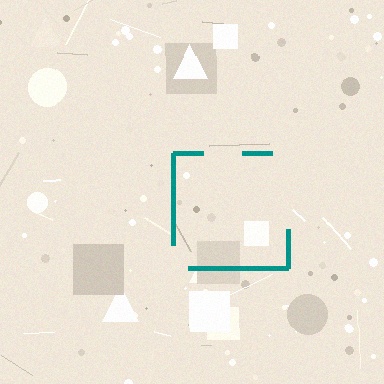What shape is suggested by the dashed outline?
The dashed outline suggests a square.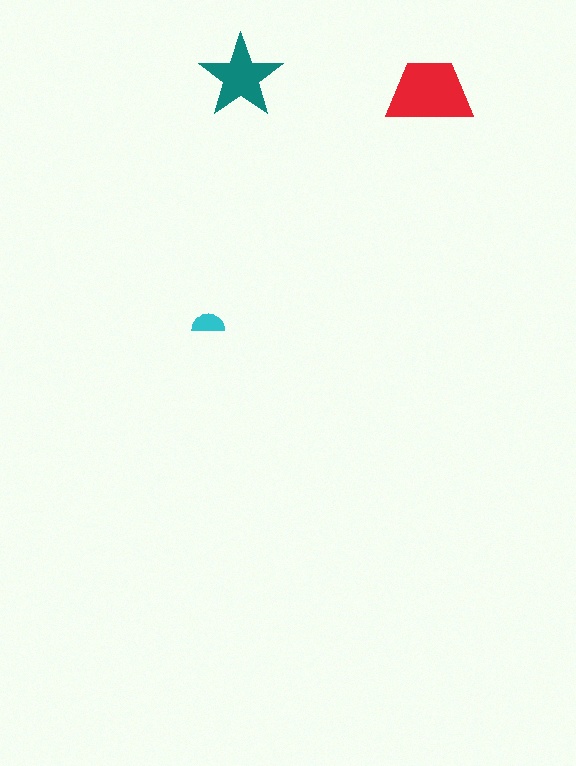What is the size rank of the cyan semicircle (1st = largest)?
3rd.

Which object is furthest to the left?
The cyan semicircle is leftmost.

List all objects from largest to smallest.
The red trapezoid, the teal star, the cyan semicircle.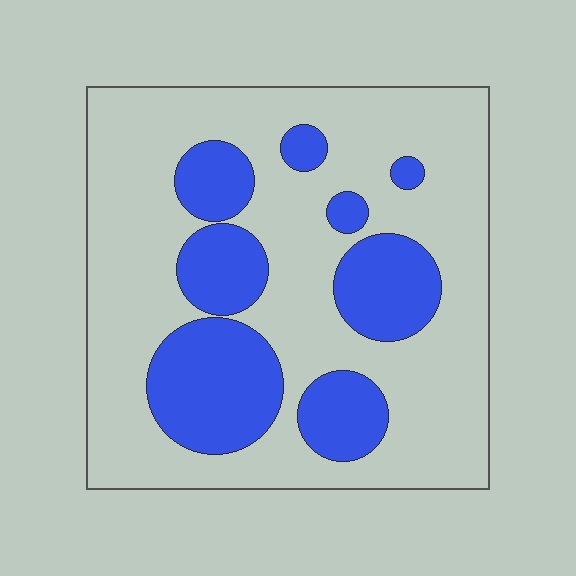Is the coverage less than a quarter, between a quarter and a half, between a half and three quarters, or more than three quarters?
Between a quarter and a half.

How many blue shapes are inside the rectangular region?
8.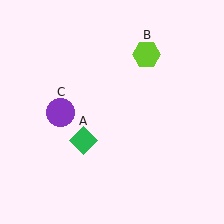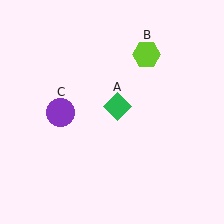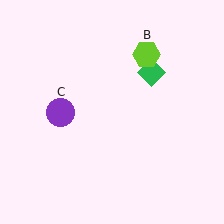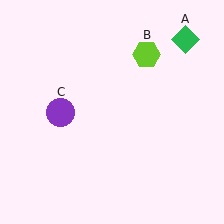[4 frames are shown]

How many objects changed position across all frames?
1 object changed position: green diamond (object A).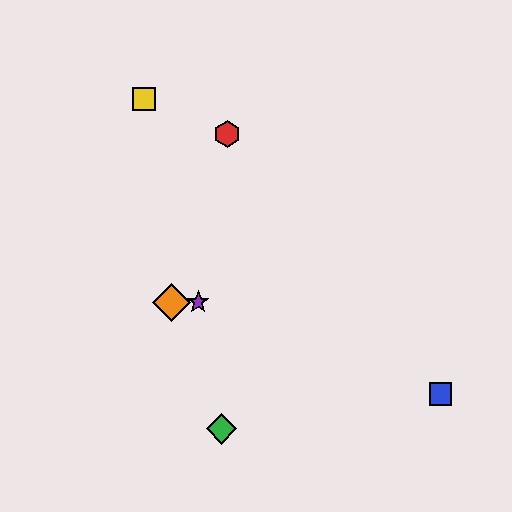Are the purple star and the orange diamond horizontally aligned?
Yes, both are at y≈302.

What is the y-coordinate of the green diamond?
The green diamond is at y≈429.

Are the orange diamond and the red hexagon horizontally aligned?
No, the orange diamond is at y≈302 and the red hexagon is at y≈134.